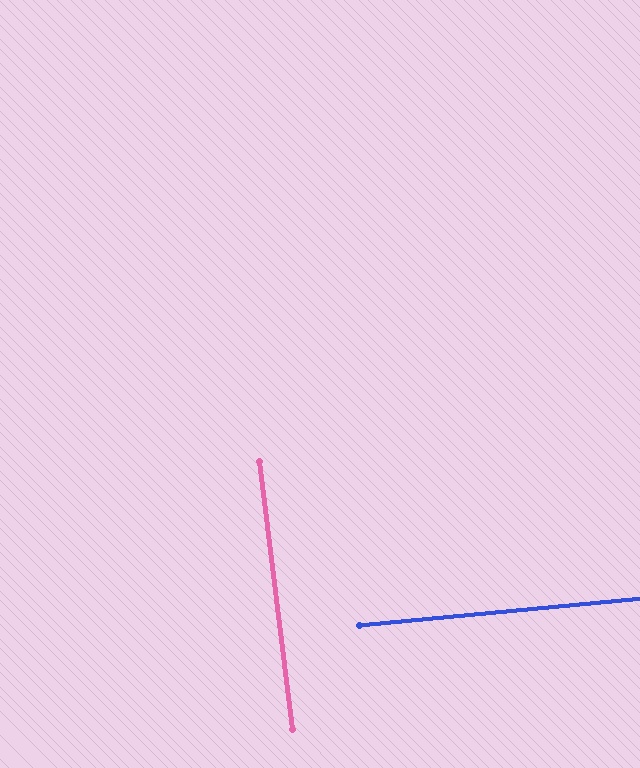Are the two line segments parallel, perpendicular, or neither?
Perpendicular — they meet at approximately 88°.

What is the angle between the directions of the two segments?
Approximately 88 degrees.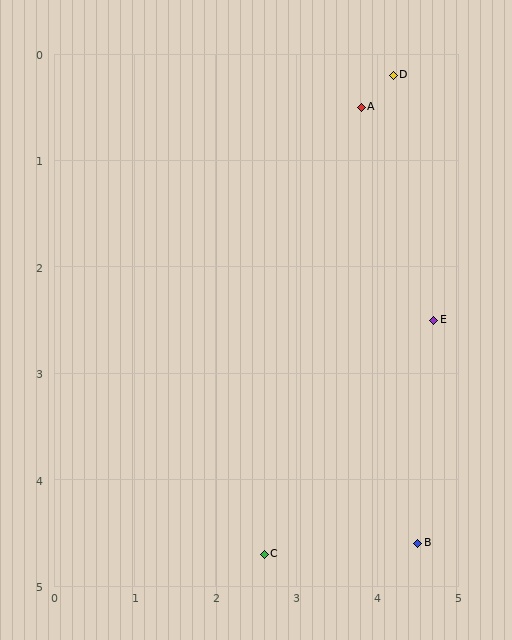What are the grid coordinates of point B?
Point B is at approximately (4.5, 4.6).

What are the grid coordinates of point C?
Point C is at approximately (2.6, 4.7).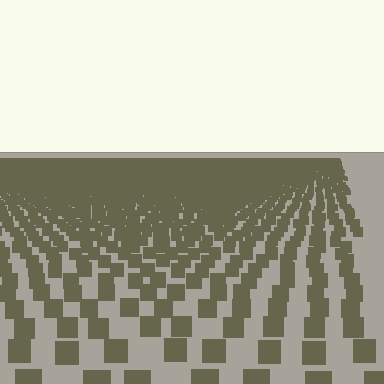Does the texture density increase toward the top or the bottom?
Density increases toward the top.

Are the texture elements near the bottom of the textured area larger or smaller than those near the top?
Larger. Near the bottom, elements are closer to the viewer and appear at a bigger on-screen size.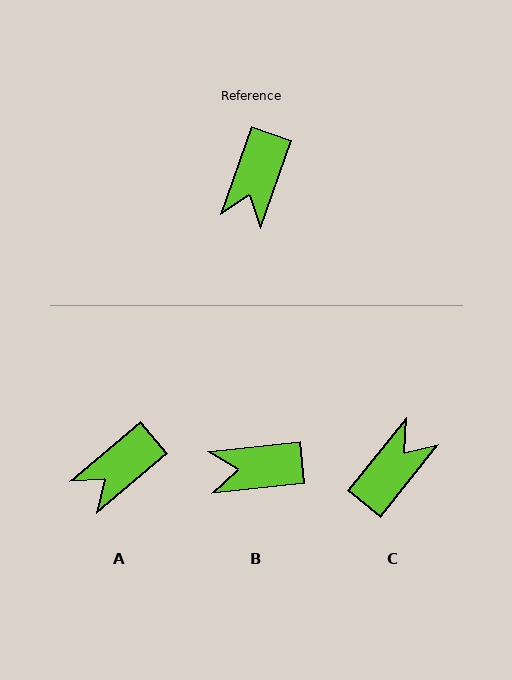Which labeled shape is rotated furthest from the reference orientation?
C, about 161 degrees away.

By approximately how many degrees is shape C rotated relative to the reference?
Approximately 161 degrees counter-clockwise.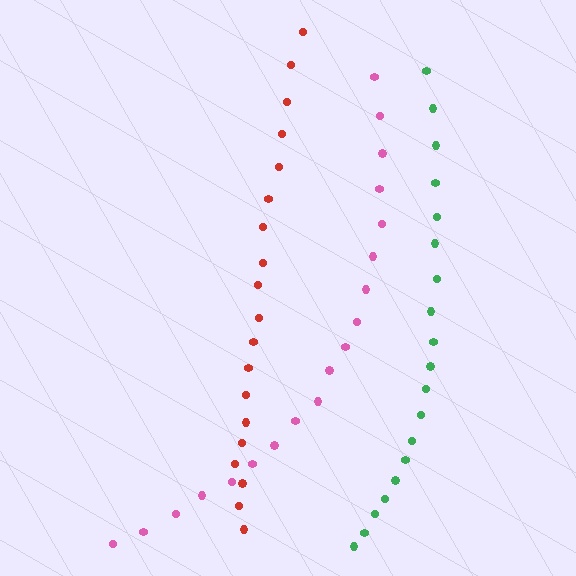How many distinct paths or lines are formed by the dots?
There are 3 distinct paths.